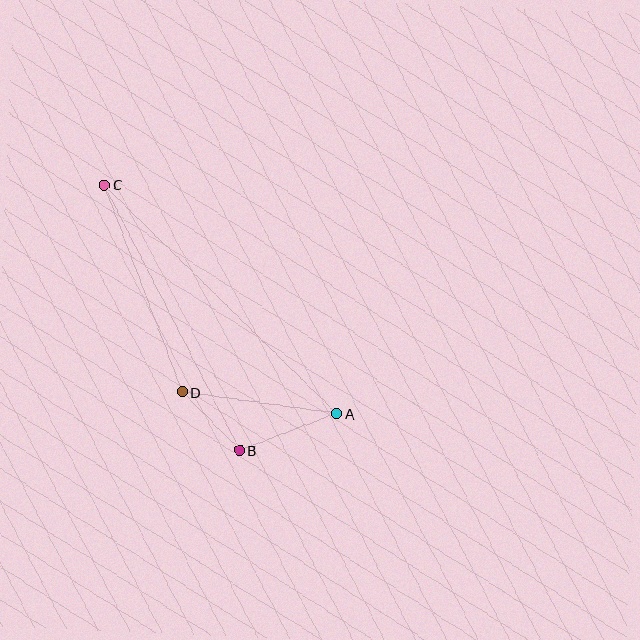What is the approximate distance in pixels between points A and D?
The distance between A and D is approximately 156 pixels.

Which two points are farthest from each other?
Points A and C are farthest from each other.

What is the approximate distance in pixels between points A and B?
The distance between A and B is approximately 104 pixels.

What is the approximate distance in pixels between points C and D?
The distance between C and D is approximately 221 pixels.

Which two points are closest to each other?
Points B and D are closest to each other.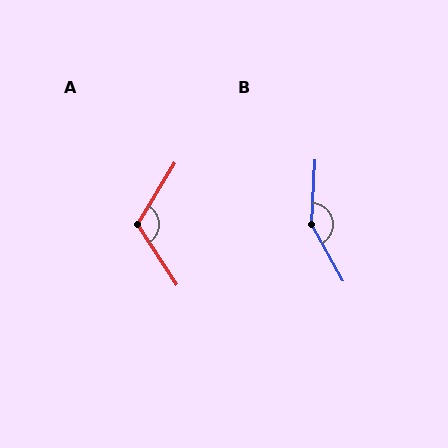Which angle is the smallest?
A, at approximately 115 degrees.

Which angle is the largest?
B, at approximately 147 degrees.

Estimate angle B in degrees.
Approximately 147 degrees.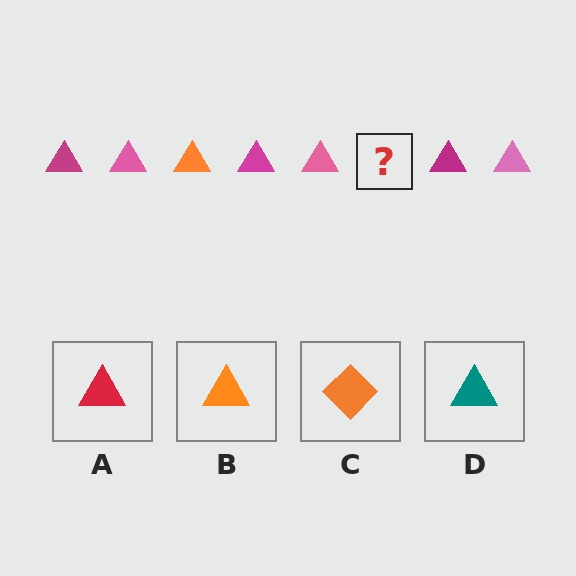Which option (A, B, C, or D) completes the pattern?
B.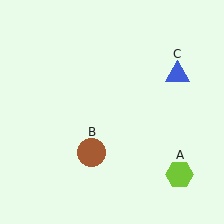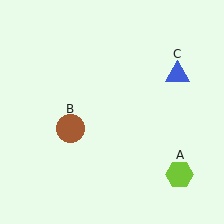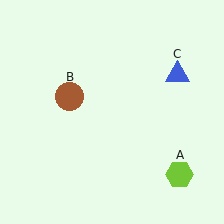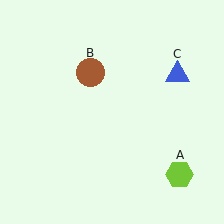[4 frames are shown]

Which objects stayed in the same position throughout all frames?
Lime hexagon (object A) and blue triangle (object C) remained stationary.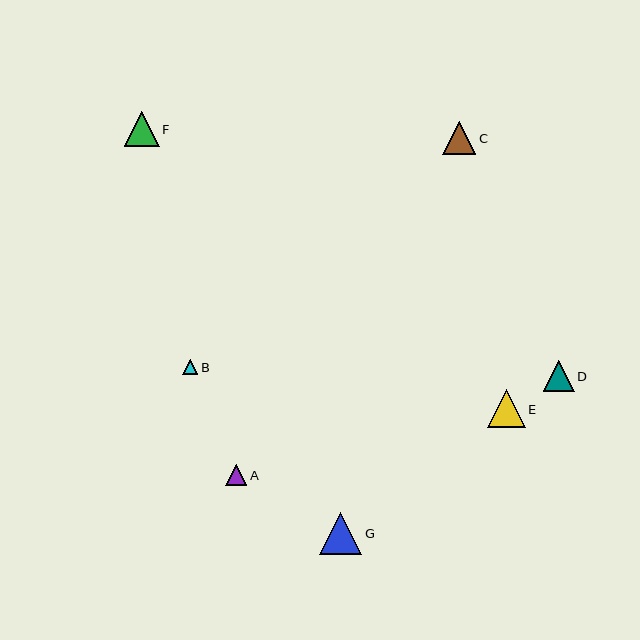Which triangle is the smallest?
Triangle B is the smallest with a size of approximately 15 pixels.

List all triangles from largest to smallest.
From largest to smallest: G, E, F, C, D, A, B.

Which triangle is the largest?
Triangle G is the largest with a size of approximately 42 pixels.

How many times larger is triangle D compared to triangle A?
Triangle D is approximately 1.5 times the size of triangle A.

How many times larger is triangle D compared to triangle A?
Triangle D is approximately 1.5 times the size of triangle A.